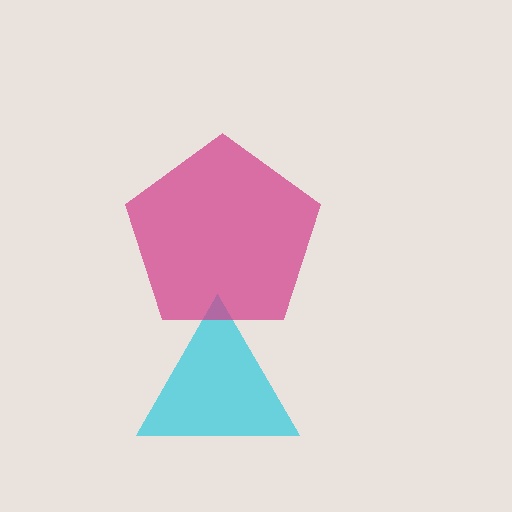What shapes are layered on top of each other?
The layered shapes are: a cyan triangle, a magenta pentagon.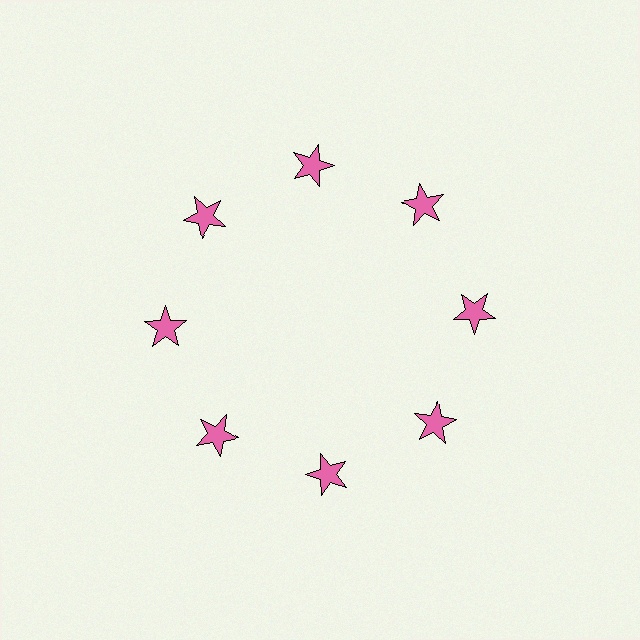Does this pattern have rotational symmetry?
Yes, this pattern has 8-fold rotational symmetry. It looks the same after rotating 45 degrees around the center.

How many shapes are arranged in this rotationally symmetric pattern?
There are 8 shapes, arranged in 8 groups of 1.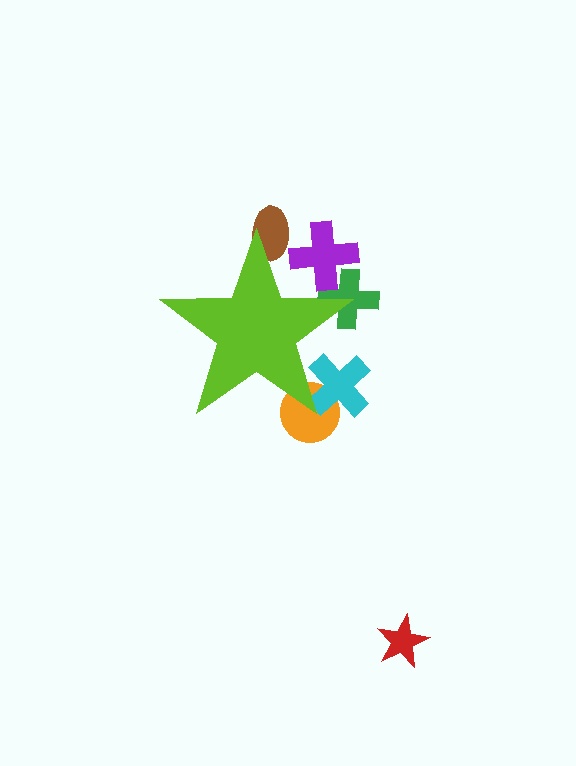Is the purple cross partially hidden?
Yes, the purple cross is partially hidden behind the lime star.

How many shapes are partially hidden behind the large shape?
5 shapes are partially hidden.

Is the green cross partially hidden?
Yes, the green cross is partially hidden behind the lime star.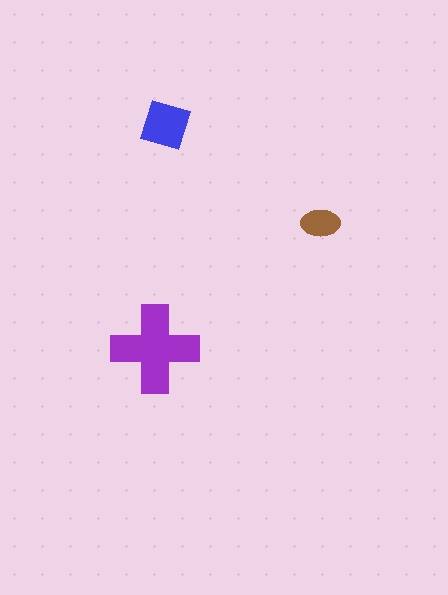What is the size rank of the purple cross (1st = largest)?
1st.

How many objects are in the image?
There are 3 objects in the image.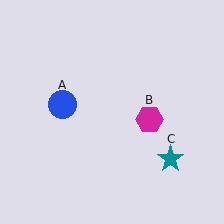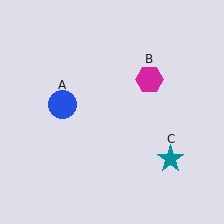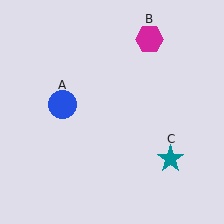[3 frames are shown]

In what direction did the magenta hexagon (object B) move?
The magenta hexagon (object B) moved up.